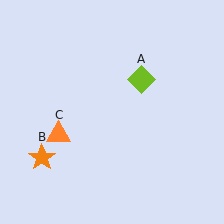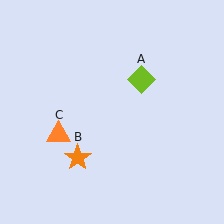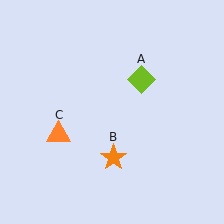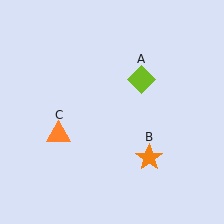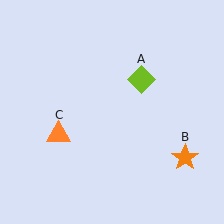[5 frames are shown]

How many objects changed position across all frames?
1 object changed position: orange star (object B).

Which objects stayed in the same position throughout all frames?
Lime diamond (object A) and orange triangle (object C) remained stationary.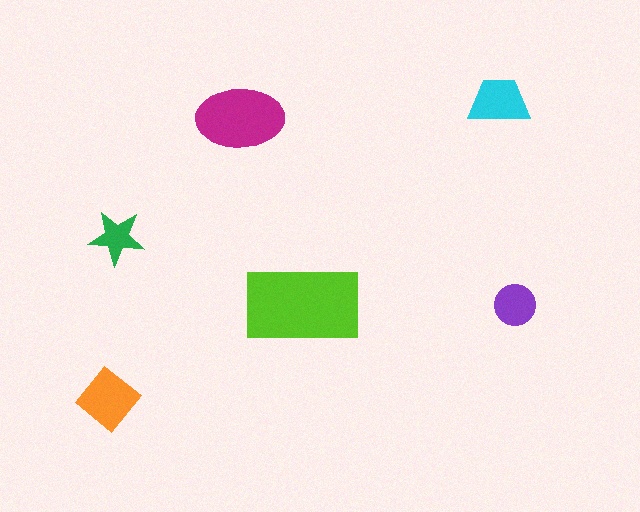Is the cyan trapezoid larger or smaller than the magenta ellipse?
Smaller.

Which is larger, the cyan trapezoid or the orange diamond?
The orange diamond.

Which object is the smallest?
The green star.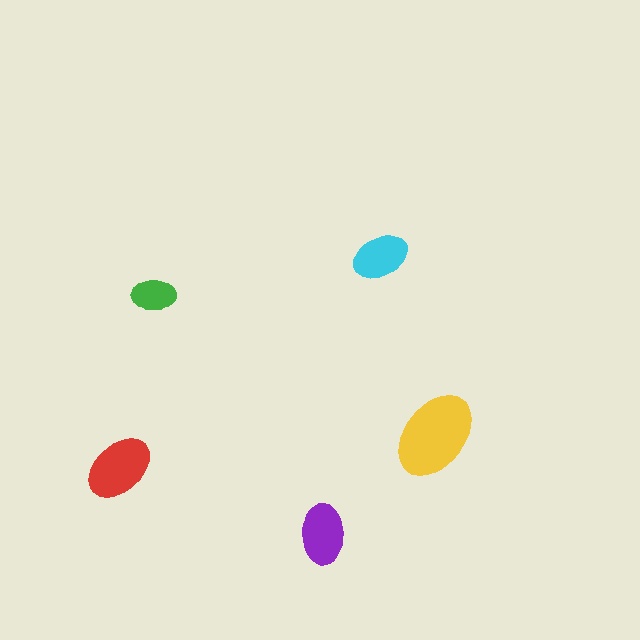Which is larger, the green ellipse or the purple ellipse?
The purple one.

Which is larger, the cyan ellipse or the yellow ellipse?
The yellow one.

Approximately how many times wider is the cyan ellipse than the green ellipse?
About 1.5 times wider.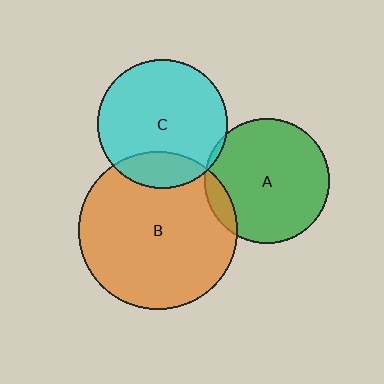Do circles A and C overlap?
Yes.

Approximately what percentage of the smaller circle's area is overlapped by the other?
Approximately 5%.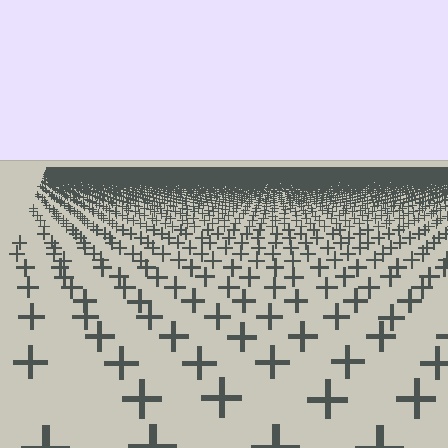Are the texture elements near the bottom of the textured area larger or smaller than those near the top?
Larger. Near the bottom, elements are closer to the viewer and appear at a bigger on-screen size.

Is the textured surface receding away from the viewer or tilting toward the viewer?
The surface is receding away from the viewer. Texture elements get smaller and denser toward the top.